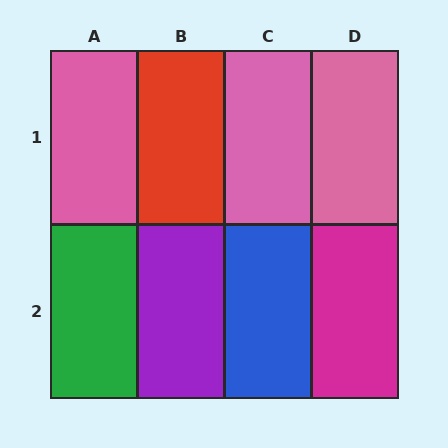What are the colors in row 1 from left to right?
Pink, red, pink, pink.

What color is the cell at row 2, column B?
Purple.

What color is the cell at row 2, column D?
Magenta.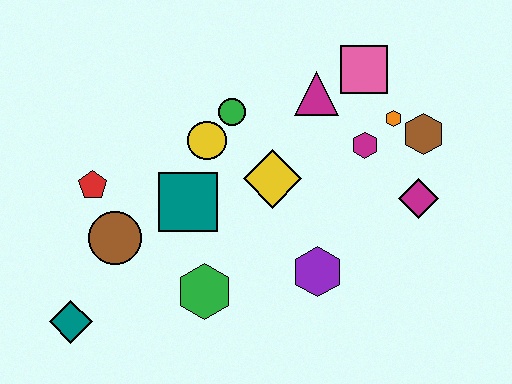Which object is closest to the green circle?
The yellow circle is closest to the green circle.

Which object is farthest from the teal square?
The brown hexagon is farthest from the teal square.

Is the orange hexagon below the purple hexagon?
No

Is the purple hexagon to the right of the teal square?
Yes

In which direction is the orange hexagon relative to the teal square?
The orange hexagon is to the right of the teal square.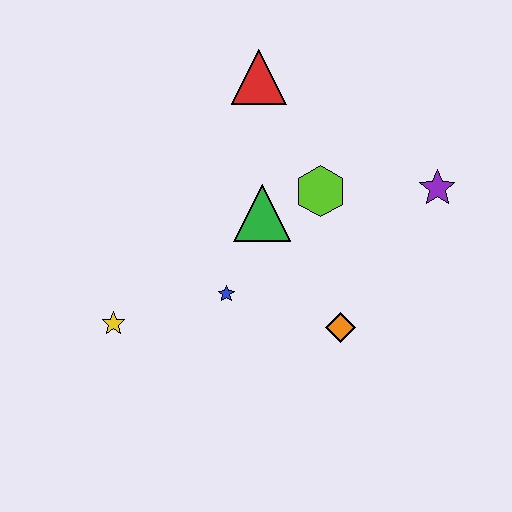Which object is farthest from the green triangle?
The yellow star is farthest from the green triangle.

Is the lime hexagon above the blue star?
Yes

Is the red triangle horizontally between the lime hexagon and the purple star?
No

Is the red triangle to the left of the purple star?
Yes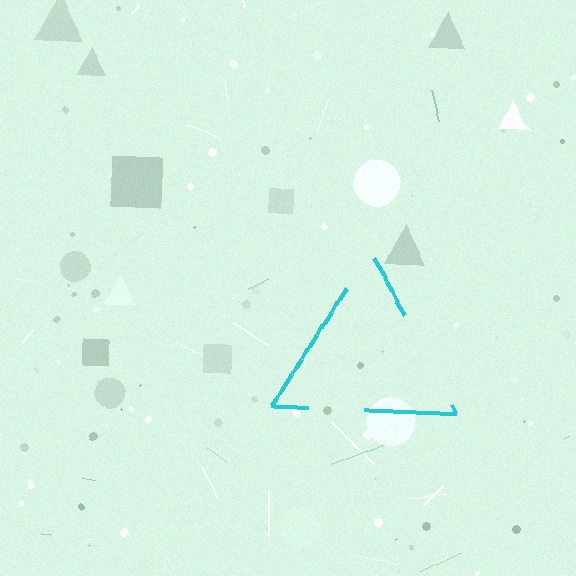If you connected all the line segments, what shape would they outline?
They would outline a triangle.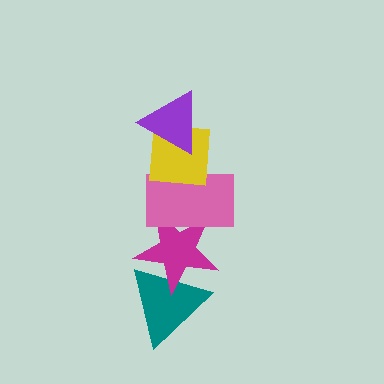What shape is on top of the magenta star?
The pink rectangle is on top of the magenta star.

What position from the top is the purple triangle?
The purple triangle is 1st from the top.